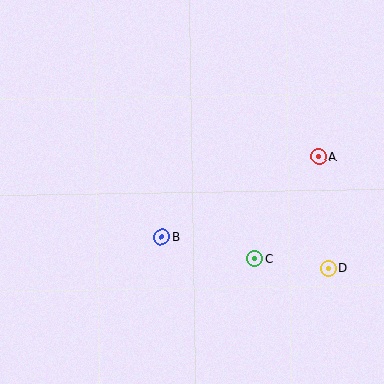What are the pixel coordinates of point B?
Point B is at (162, 237).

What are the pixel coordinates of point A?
Point A is at (319, 157).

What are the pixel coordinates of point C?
Point C is at (255, 259).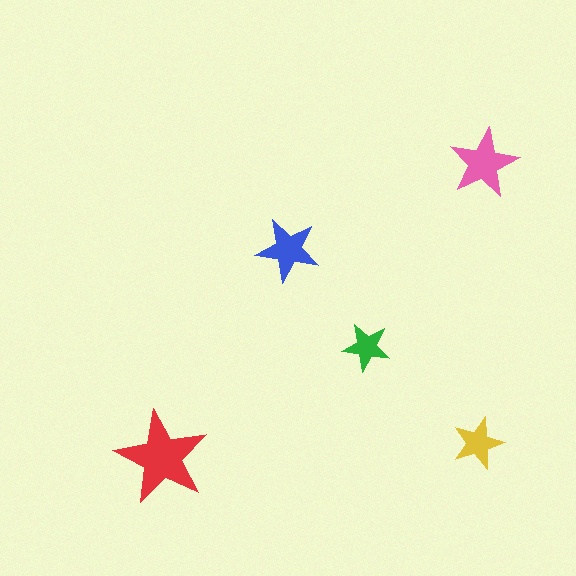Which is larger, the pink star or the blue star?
The pink one.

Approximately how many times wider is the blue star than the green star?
About 1.5 times wider.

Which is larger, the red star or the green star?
The red one.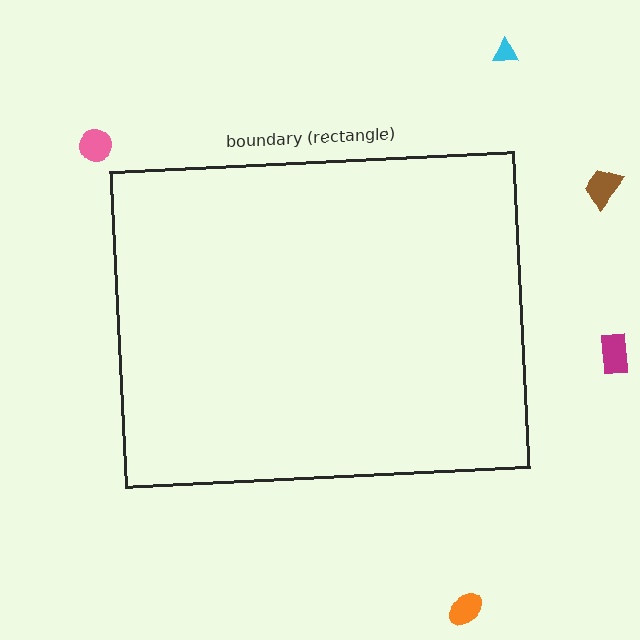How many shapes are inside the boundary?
0 inside, 5 outside.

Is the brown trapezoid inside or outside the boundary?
Outside.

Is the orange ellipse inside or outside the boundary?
Outside.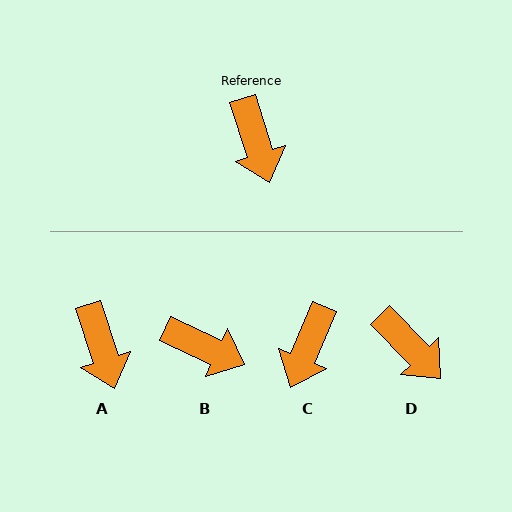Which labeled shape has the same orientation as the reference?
A.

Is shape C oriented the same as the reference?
No, it is off by about 41 degrees.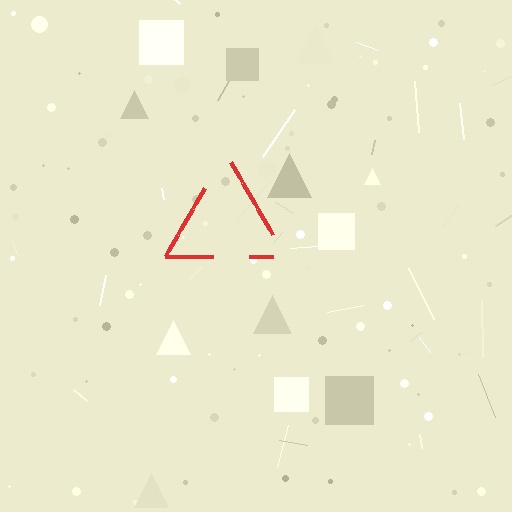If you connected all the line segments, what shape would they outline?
They would outline a triangle.